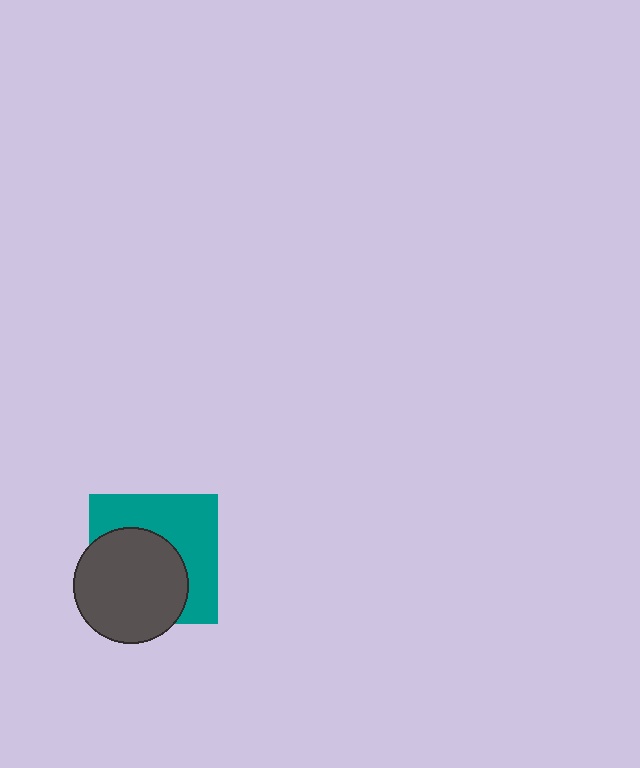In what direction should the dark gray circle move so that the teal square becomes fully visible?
The dark gray circle should move toward the lower-left. That is the shortest direction to clear the overlap and leave the teal square fully visible.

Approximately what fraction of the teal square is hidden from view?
Roughly 51% of the teal square is hidden behind the dark gray circle.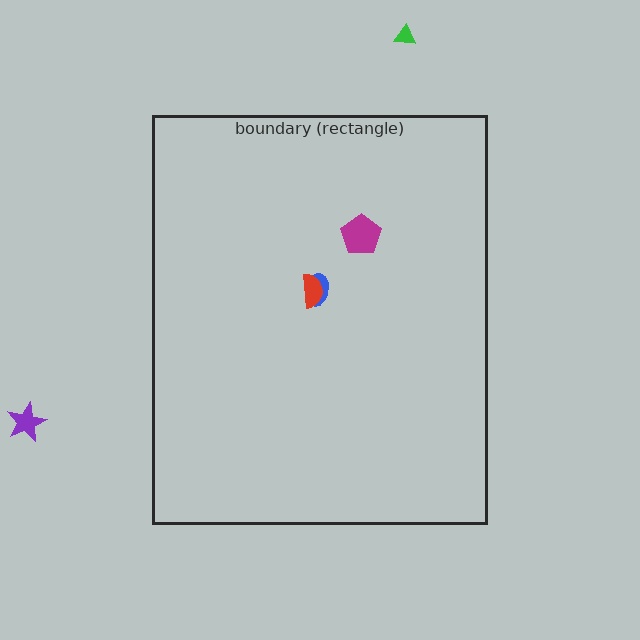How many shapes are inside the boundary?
3 inside, 2 outside.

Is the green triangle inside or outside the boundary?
Outside.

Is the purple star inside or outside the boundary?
Outside.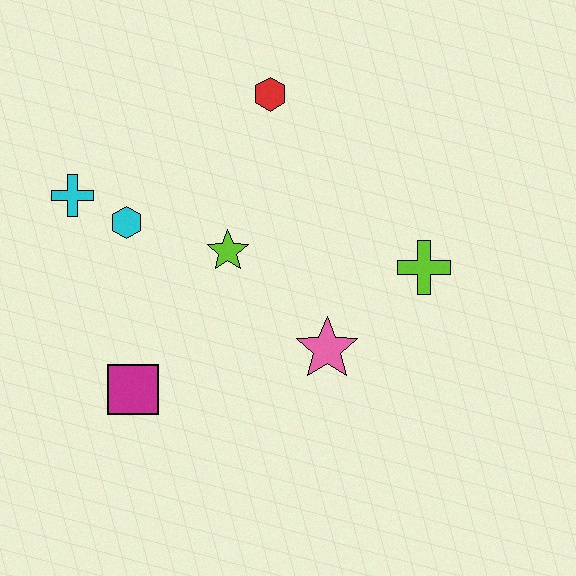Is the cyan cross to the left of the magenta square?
Yes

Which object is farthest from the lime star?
The lime cross is farthest from the lime star.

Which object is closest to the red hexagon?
The lime star is closest to the red hexagon.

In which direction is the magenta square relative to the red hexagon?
The magenta square is below the red hexagon.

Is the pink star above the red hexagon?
No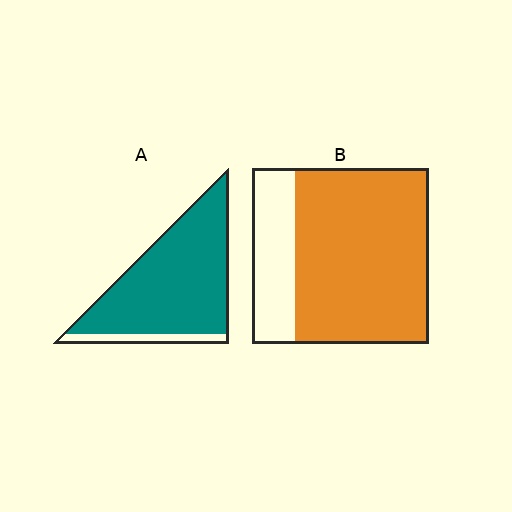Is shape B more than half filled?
Yes.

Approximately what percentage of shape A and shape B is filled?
A is approximately 90% and B is approximately 75%.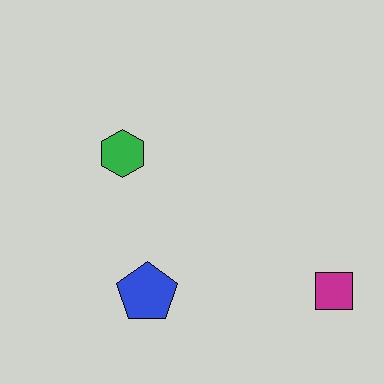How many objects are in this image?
There are 3 objects.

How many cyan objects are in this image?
There are no cyan objects.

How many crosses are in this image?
There are no crosses.